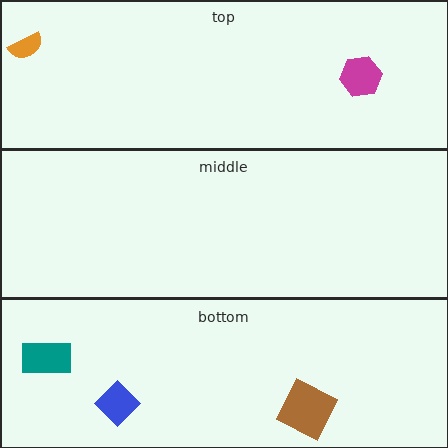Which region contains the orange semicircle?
The top region.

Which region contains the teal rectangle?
The bottom region.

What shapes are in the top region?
The magenta hexagon, the orange semicircle.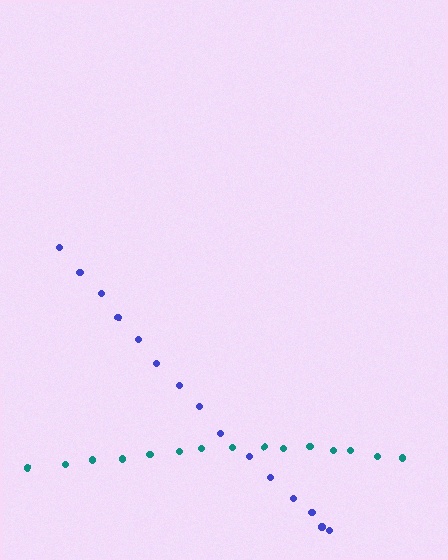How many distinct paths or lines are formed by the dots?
There are 2 distinct paths.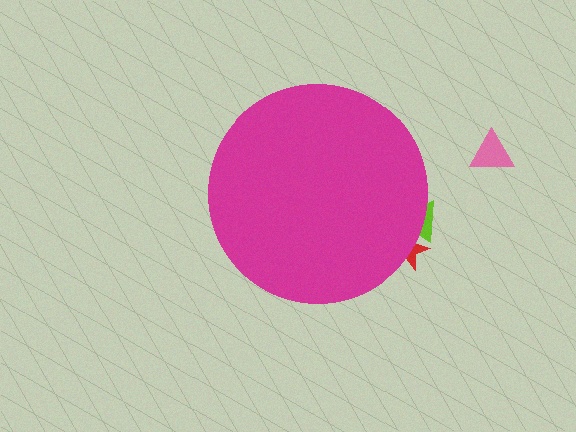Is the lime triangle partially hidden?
Yes, the lime triangle is partially hidden behind the magenta circle.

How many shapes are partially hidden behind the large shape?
2 shapes are partially hidden.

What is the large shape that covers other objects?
A magenta circle.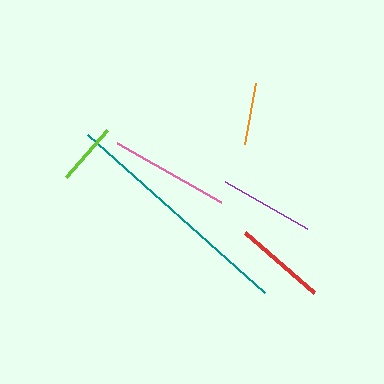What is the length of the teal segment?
The teal segment is approximately 237 pixels long.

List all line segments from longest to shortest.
From longest to shortest: teal, pink, purple, red, lime, orange.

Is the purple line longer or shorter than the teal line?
The teal line is longer than the purple line.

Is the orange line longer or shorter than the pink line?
The pink line is longer than the orange line.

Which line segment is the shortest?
The orange line is the shortest at approximately 61 pixels.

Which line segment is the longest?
The teal line is the longest at approximately 237 pixels.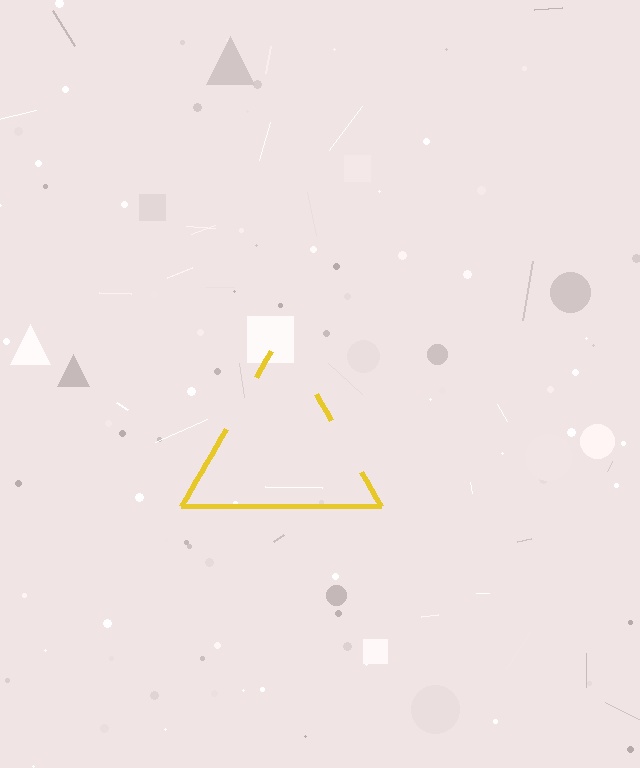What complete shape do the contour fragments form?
The contour fragments form a triangle.